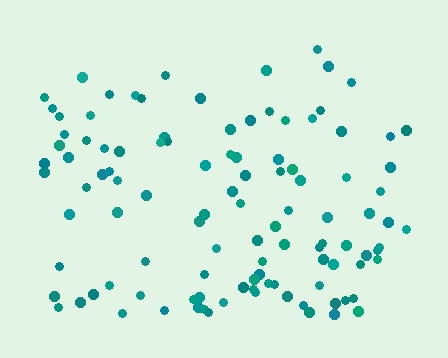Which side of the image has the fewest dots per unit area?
The top.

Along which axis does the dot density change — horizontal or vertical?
Vertical.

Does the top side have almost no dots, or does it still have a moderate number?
Still a moderate number, just noticeably fewer than the bottom.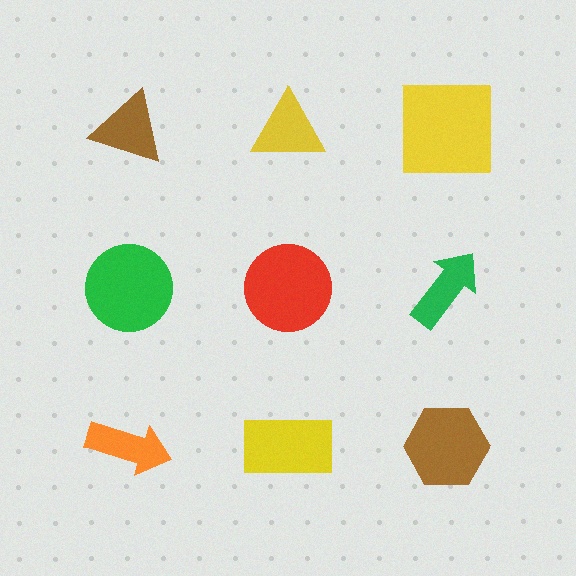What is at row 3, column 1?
An orange arrow.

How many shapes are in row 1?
3 shapes.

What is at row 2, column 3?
A green arrow.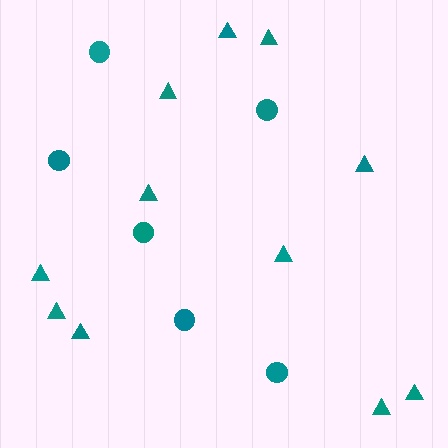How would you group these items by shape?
There are 2 groups: one group of circles (6) and one group of triangles (11).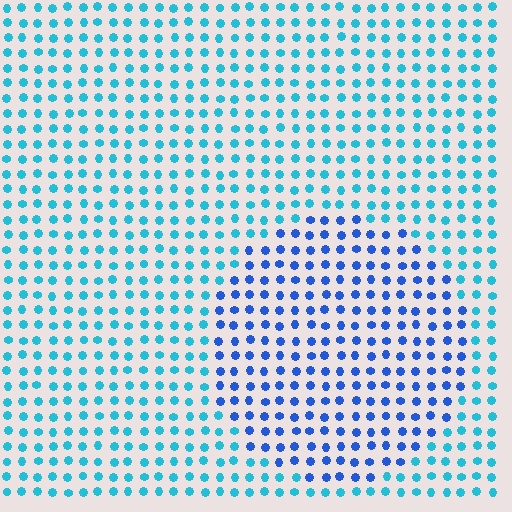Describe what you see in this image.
The image is filled with small cyan elements in a uniform arrangement. A circle-shaped region is visible where the elements are tinted to a slightly different hue, forming a subtle color boundary.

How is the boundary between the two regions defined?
The boundary is defined purely by a slight shift in hue (about 35 degrees). Spacing, size, and orientation are identical on both sides.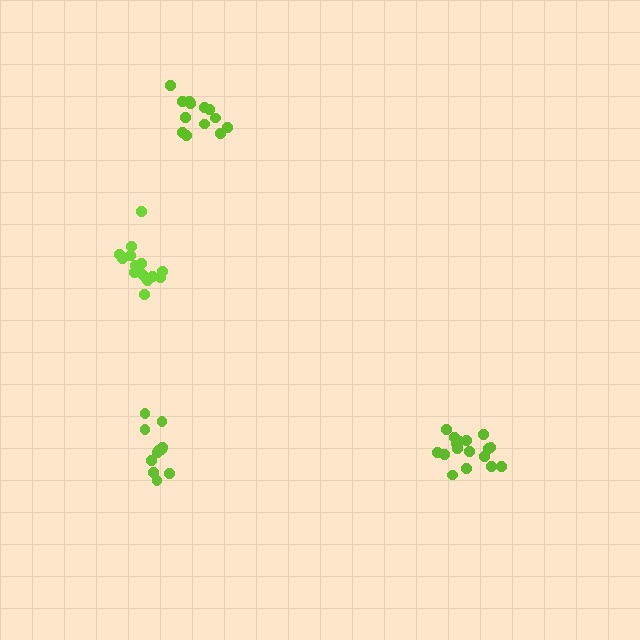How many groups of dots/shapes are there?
There are 4 groups.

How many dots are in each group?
Group 1: 13 dots, Group 2: 17 dots, Group 3: 11 dots, Group 4: 16 dots (57 total).